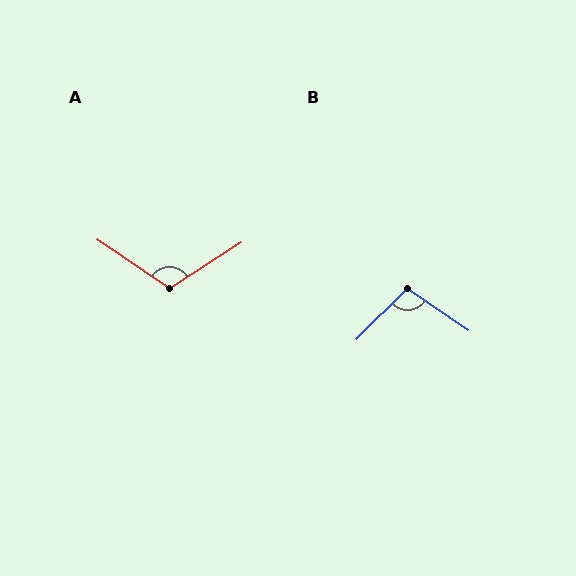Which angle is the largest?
A, at approximately 113 degrees.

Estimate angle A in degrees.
Approximately 113 degrees.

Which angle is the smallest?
B, at approximately 101 degrees.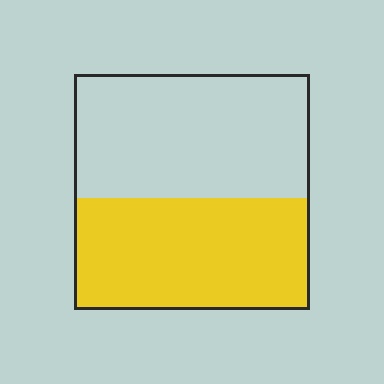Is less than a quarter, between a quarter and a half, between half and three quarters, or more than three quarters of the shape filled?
Between a quarter and a half.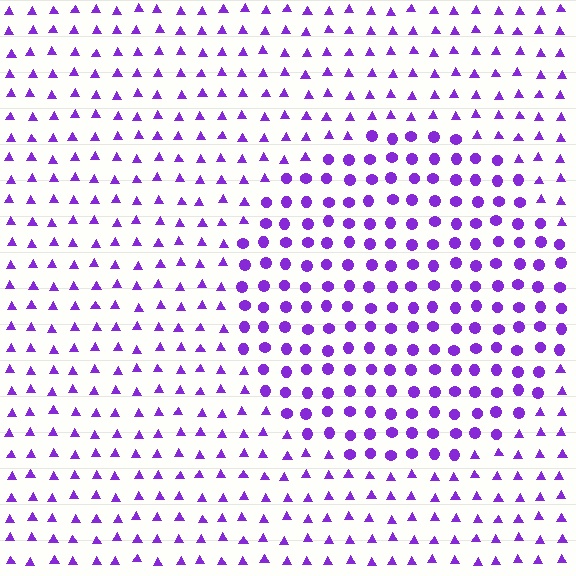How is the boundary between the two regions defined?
The boundary is defined by a change in element shape: circles inside vs. triangles outside. All elements share the same color and spacing.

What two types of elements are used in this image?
The image uses circles inside the circle region and triangles outside it.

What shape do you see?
I see a circle.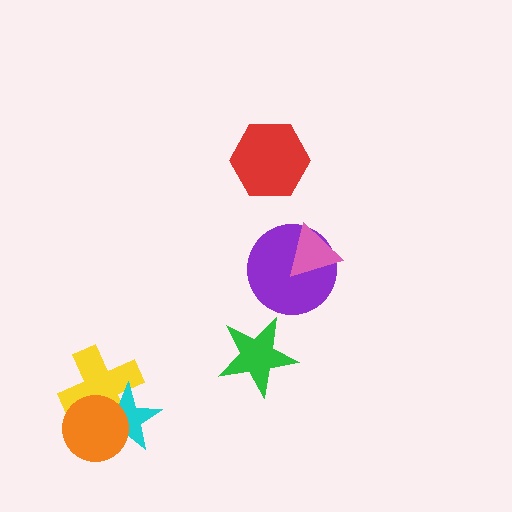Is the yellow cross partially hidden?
Yes, it is partially covered by another shape.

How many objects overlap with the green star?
0 objects overlap with the green star.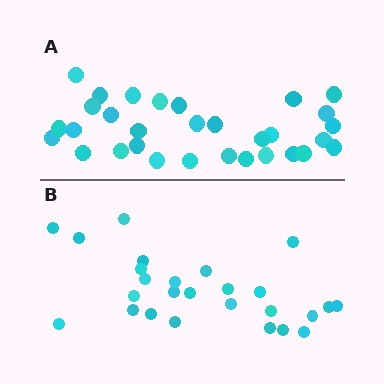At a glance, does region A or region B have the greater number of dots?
Region A (the top region) has more dots.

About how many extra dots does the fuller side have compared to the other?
Region A has about 5 more dots than region B.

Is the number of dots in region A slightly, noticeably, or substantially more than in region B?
Region A has only slightly more — the two regions are fairly close. The ratio is roughly 1.2 to 1.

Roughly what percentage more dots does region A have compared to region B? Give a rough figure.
About 20% more.